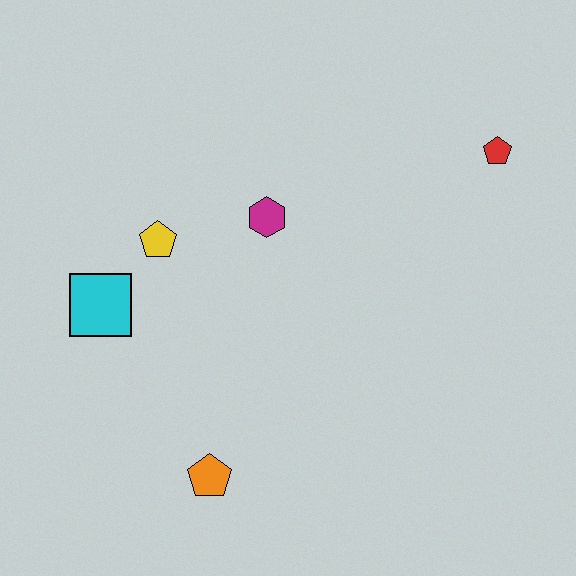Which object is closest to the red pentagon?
The magenta hexagon is closest to the red pentagon.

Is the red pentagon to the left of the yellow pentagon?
No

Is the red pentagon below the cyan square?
No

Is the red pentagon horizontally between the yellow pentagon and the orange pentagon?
No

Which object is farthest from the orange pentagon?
The red pentagon is farthest from the orange pentagon.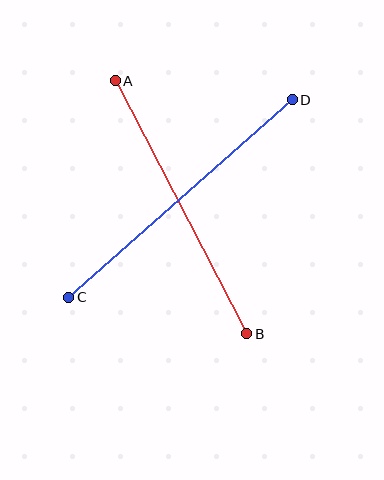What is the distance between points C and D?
The distance is approximately 298 pixels.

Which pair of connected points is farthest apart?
Points C and D are farthest apart.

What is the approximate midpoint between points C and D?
The midpoint is at approximately (180, 198) pixels.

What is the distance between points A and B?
The distance is approximately 285 pixels.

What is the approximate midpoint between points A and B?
The midpoint is at approximately (181, 207) pixels.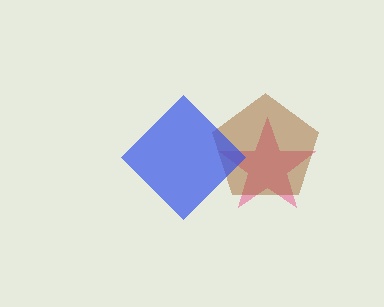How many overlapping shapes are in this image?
There are 3 overlapping shapes in the image.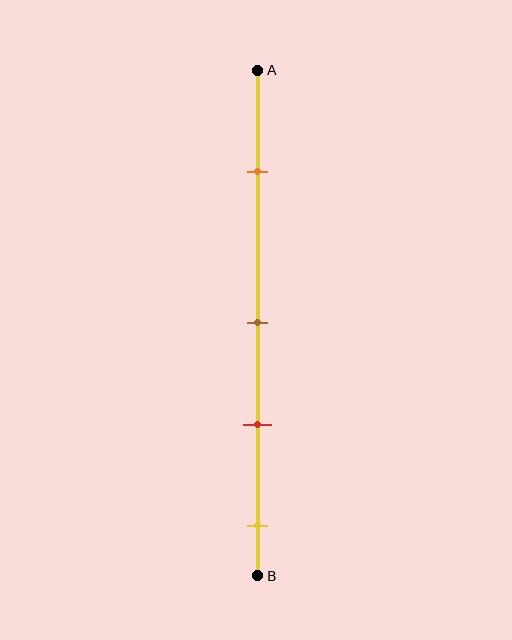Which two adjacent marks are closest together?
The brown and red marks are the closest adjacent pair.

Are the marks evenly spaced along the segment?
No, the marks are not evenly spaced.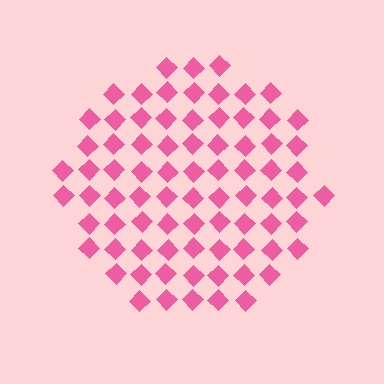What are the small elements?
The small elements are diamonds.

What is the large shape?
The large shape is a circle.